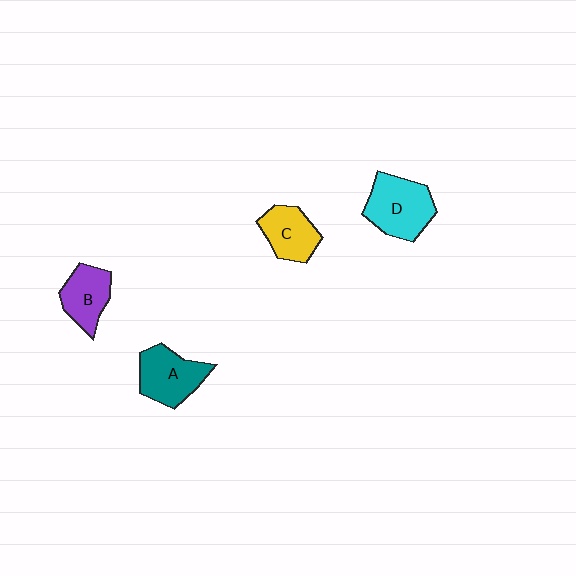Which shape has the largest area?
Shape D (cyan).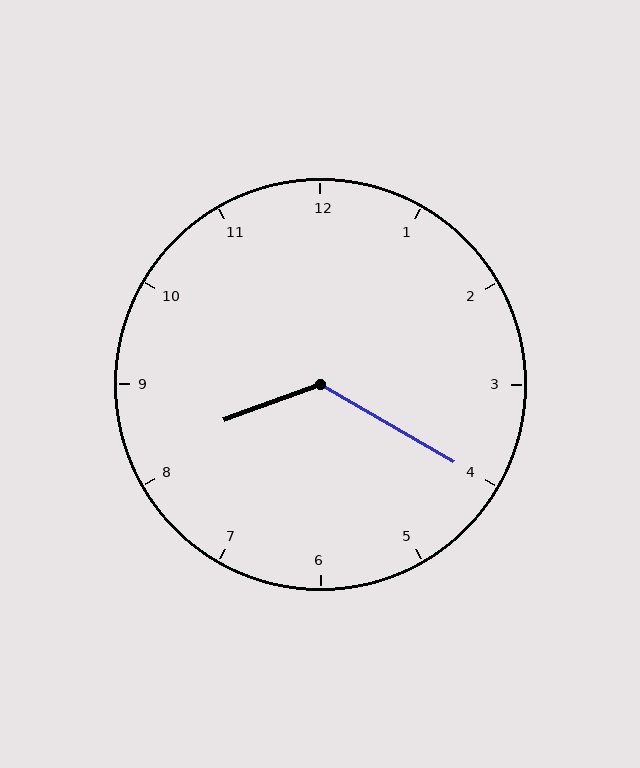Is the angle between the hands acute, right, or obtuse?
It is obtuse.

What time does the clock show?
8:20.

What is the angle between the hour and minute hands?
Approximately 130 degrees.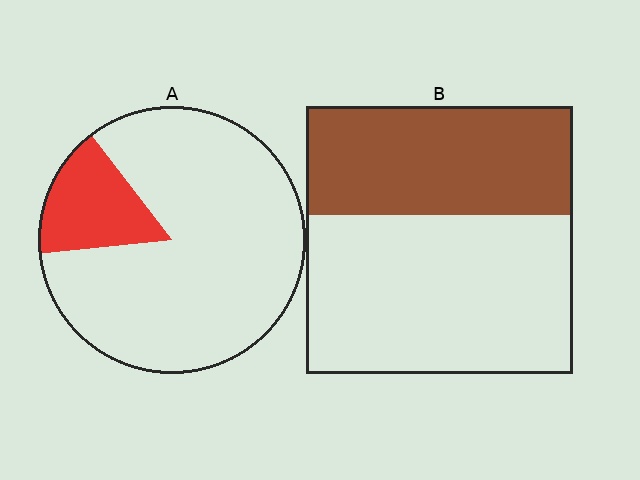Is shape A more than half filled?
No.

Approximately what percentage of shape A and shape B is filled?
A is approximately 15% and B is approximately 40%.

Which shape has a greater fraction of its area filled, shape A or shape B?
Shape B.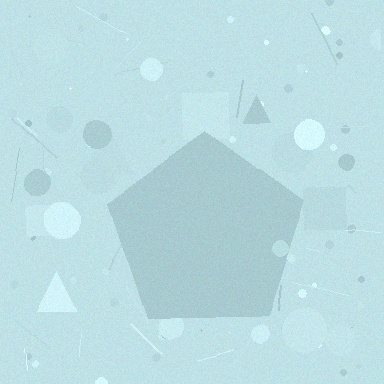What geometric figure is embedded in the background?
A pentagon is embedded in the background.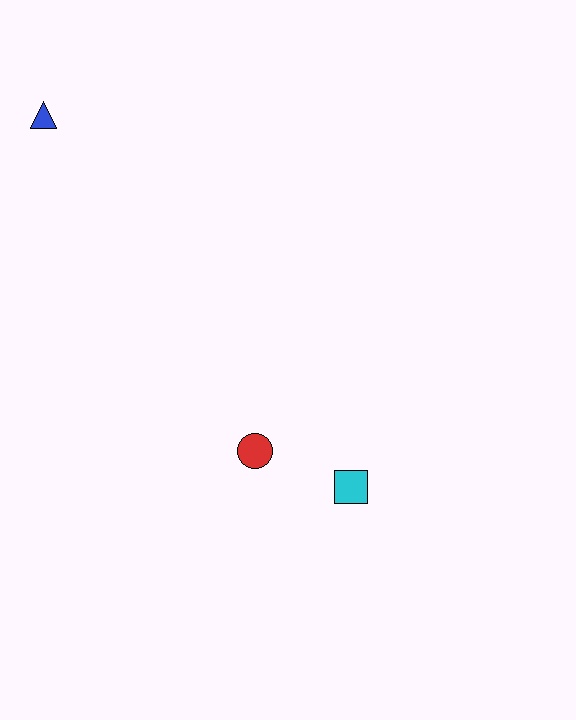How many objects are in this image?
There are 3 objects.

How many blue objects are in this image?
There is 1 blue object.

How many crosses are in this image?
There are no crosses.